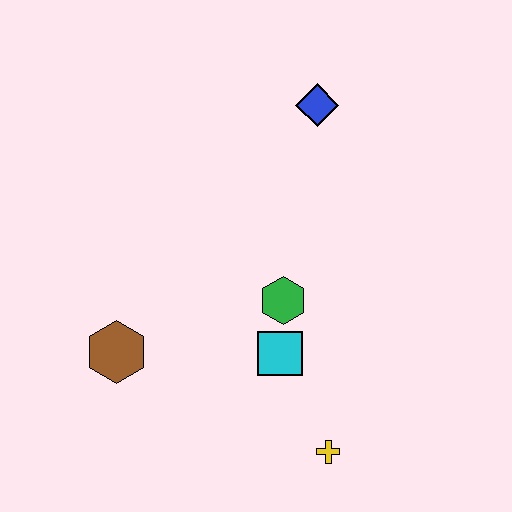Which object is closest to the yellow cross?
The cyan square is closest to the yellow cross.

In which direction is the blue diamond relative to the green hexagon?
The blue diamond is above the green hexagon.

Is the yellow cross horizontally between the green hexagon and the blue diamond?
No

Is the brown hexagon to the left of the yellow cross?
Yes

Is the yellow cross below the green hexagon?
Yes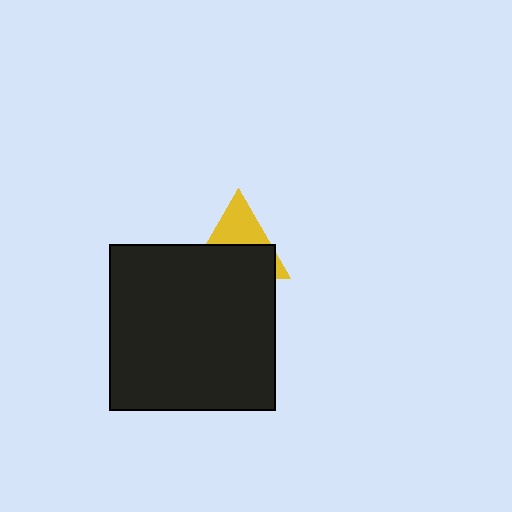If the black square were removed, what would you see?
You would see the complete yellow triangle.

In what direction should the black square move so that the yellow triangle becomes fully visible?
The black square should move down. That is the shortest direction to clear the overlap and leave the yellow triangle fully visible.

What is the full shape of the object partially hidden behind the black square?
The partially hidden object is a yellow triangle.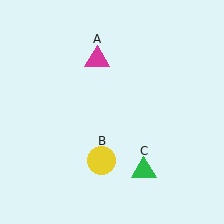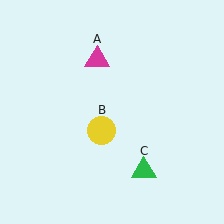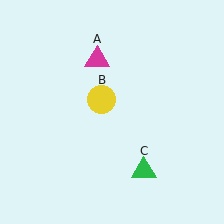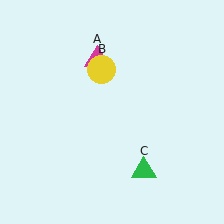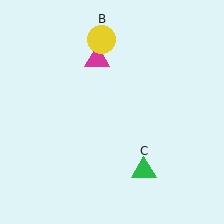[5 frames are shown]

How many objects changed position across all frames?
1 object changed position: yellow circle (object B).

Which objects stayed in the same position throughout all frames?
Magenta triangle (object A) and green triangle (object C) remained stationary.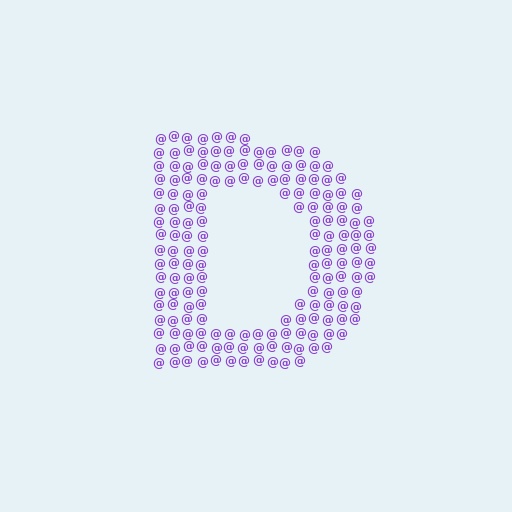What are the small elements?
The small elements are at signs.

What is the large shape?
The large shape is the letter D.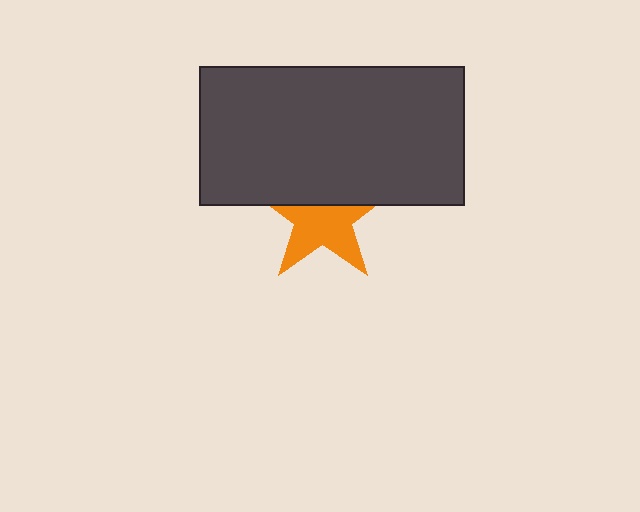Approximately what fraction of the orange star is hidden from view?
Roughly 41% of the orange star is hidden behind the dark gray rectangle.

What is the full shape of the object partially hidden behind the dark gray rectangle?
The partially hidden object is an orange star.